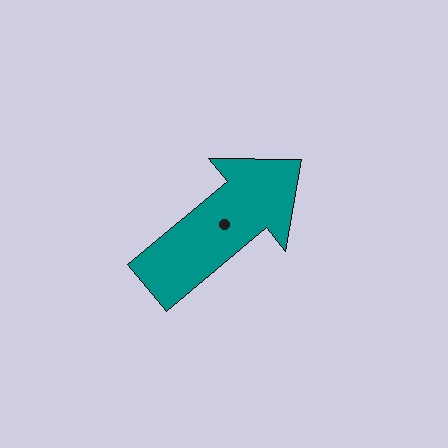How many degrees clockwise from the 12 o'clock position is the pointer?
Approximately 50 degrees.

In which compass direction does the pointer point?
Northeast.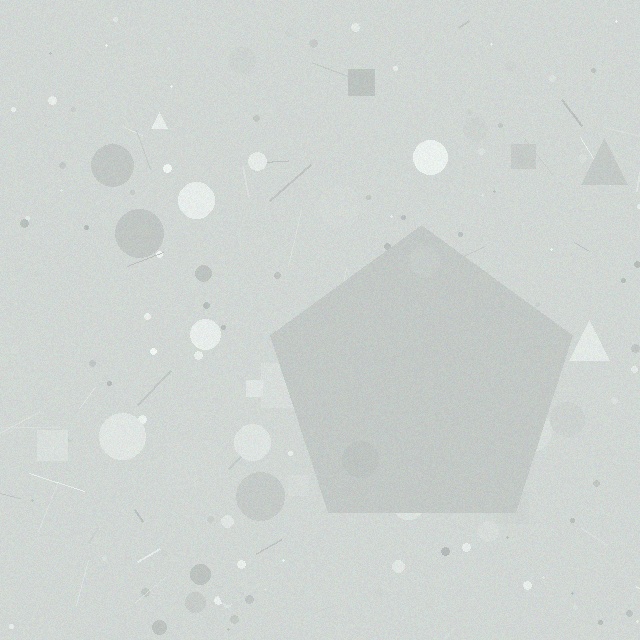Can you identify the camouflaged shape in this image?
The camouflaged shape is a pentagon.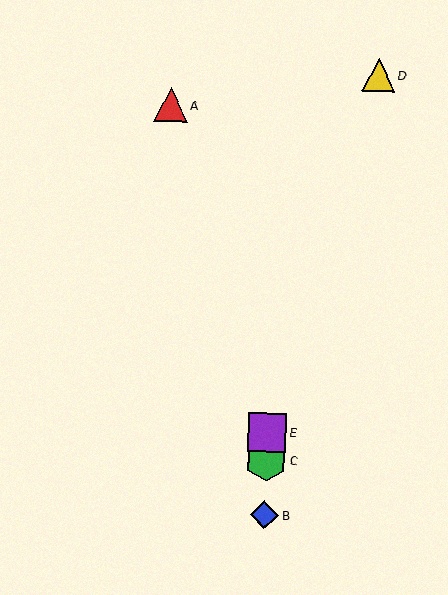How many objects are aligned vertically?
3 objects (B, C, E) are aligned vertically.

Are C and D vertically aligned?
No, C is at x≈266 and D is at x≈379.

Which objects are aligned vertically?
Objects B, C, E are aligned vertically.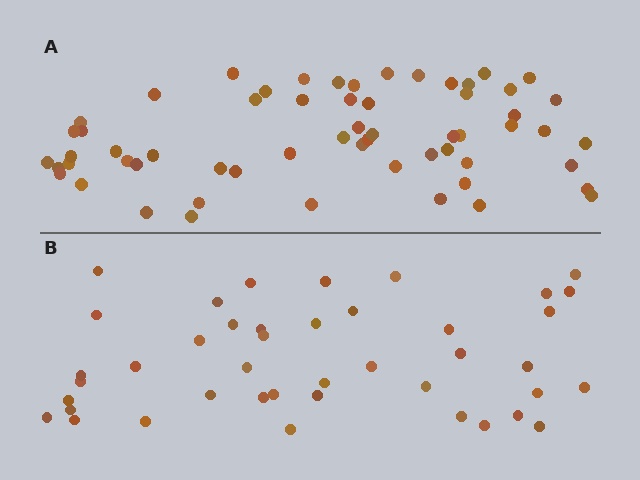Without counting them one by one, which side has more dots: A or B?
Region A (the top region) has more dots.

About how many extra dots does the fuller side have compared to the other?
Region A has approximately 20 more dots than region B.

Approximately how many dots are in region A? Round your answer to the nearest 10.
About 60 dots.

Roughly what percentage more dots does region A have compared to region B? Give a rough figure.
About 45% more.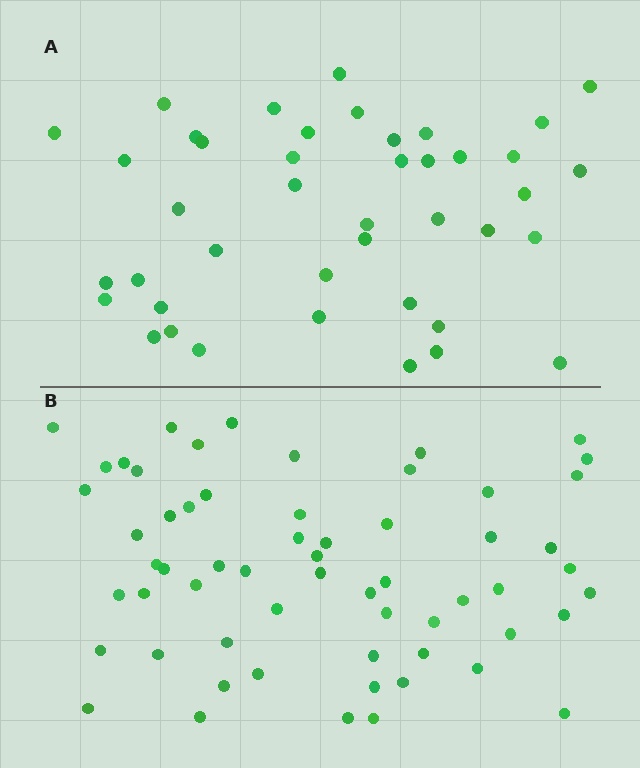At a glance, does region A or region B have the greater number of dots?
Region B (the bottom region) has more dots.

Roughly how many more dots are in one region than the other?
Region B has approximately 20 more dots than region A.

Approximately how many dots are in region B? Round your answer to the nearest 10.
About 60 dots.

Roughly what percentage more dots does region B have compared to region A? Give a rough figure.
About 45% more.